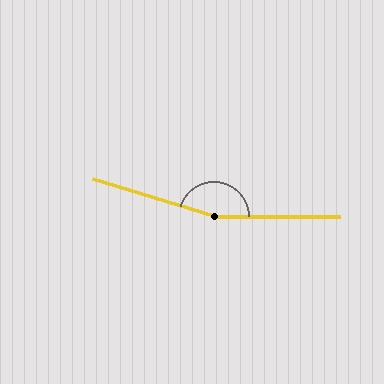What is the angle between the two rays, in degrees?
Approximately 163 degrees.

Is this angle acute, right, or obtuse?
It is obtuse.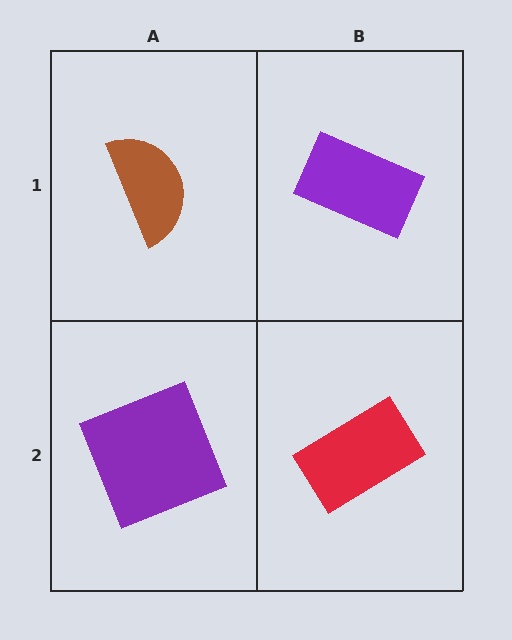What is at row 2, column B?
A red rectangle.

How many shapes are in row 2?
2 shapes.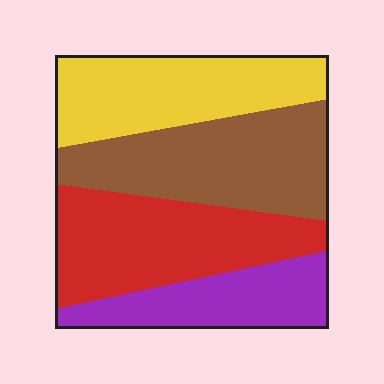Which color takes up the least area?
Purple, at roughly 20%.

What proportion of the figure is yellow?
Yellow covers 25% of the figure.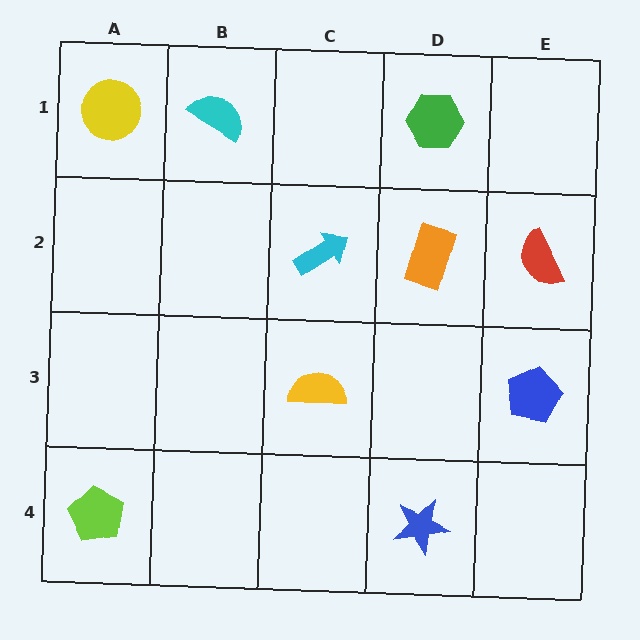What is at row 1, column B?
A cyan semicircle.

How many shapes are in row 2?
3 shapes.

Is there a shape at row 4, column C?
No, that cell is empty.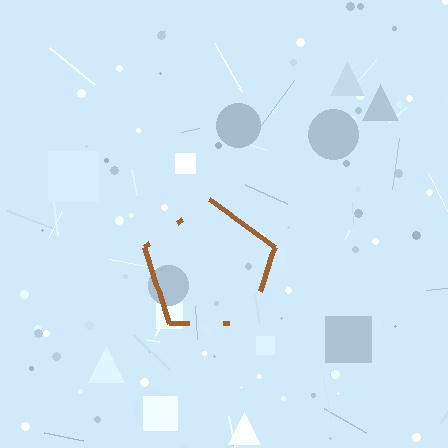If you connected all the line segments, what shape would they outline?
They would outline a pentagon.